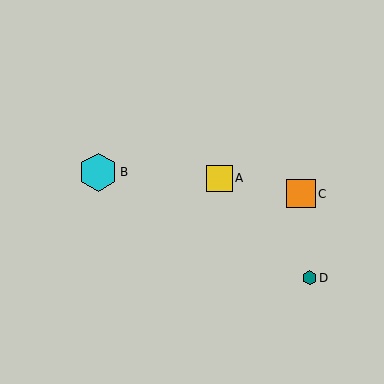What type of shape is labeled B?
Shape B is a cyan hexagon.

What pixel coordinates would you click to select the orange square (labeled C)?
Click at (301, 194) to select the orange square C.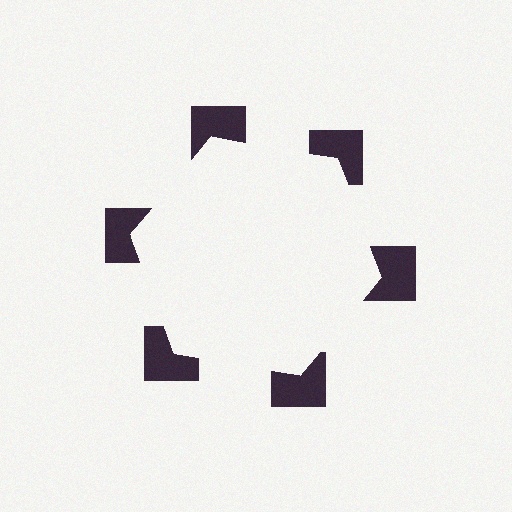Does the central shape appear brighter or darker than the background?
It typically appears slightly brighter than the background, even though no actual brightness change is drawn.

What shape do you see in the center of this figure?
An illusory hexagon — its edges are inferred from the aligned wedge cuts in the notched squares, not physically drawn.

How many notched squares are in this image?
There are 6 — one at each vertex of the illusory hexagon.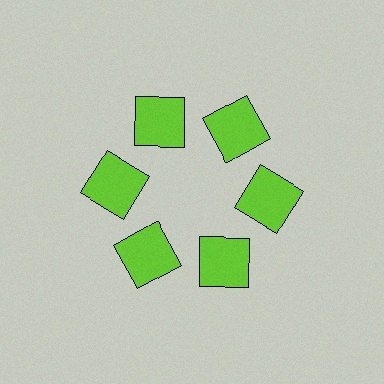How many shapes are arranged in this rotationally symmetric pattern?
There are 6 shapes, arranged in 6 groups of 1.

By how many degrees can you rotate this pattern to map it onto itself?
The pattern maps onto itself every 60 degrees of rotation.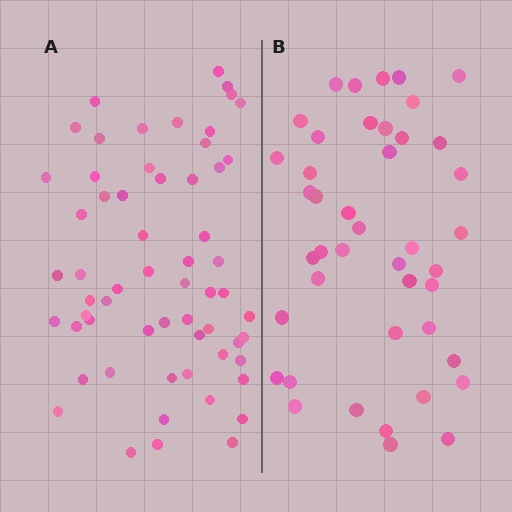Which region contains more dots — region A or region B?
Region A (the left region) has more dots.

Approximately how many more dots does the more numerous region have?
Region A has approximately 15 more dots than region B.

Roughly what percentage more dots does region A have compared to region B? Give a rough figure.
About 40% more.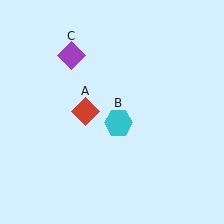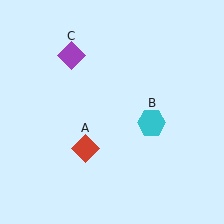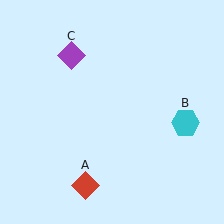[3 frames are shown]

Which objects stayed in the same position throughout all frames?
Purple diamond (object C) remained stationary.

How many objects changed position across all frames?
2 objects changed position: red diamond (object A), cyan hexagon (object B).